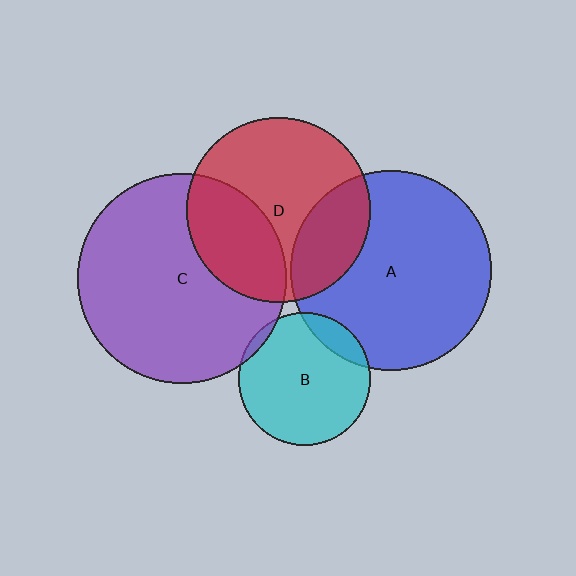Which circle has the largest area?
Circle C (purple).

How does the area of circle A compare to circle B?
Approximately 2.3 times.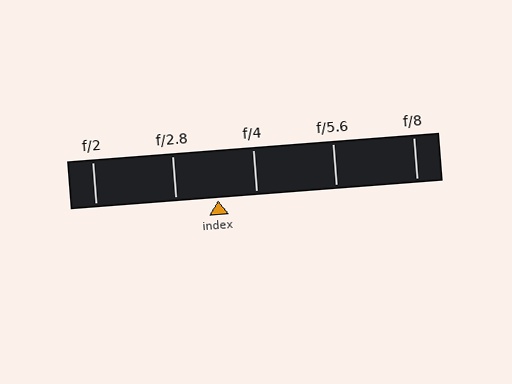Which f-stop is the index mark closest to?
The index mark is closest to f/4.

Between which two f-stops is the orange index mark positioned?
The index mark is between f/2.8 and f/4.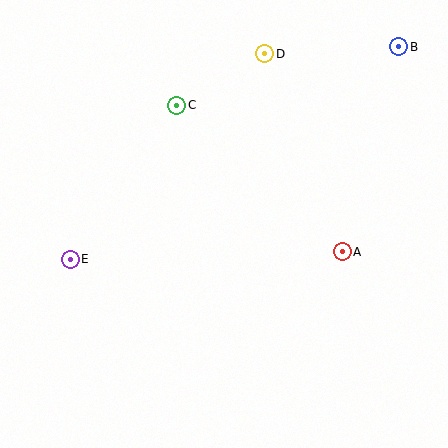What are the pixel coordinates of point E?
Point E is at (70, 259).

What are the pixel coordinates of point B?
Point B is at (399, 47).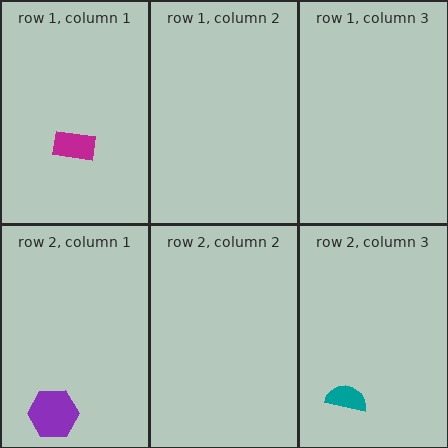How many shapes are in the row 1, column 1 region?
1.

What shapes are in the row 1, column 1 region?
The magenta rectangle.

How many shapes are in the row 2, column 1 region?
1.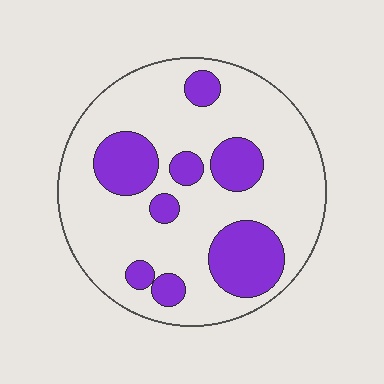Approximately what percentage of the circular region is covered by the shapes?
Approximately 25%.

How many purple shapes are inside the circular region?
8.